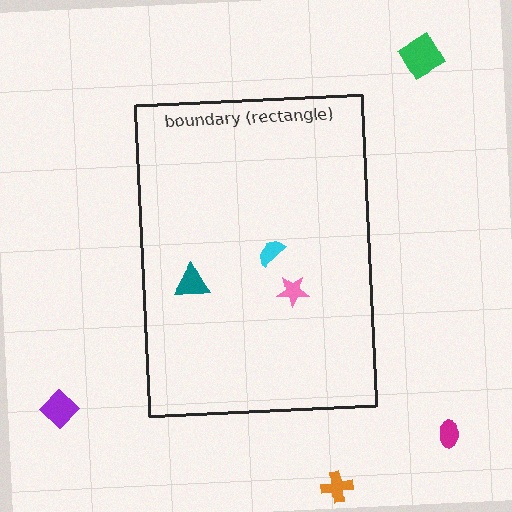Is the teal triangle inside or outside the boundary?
Inside.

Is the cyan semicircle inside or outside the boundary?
Inside.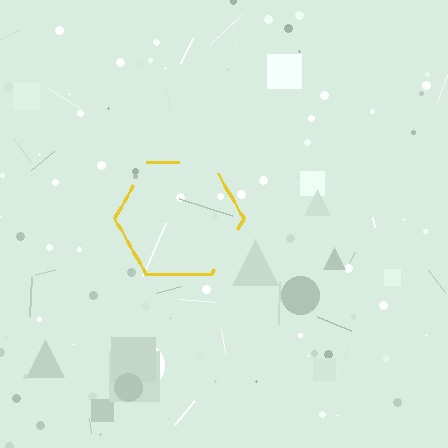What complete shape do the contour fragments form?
The contour fragments form a hexagon.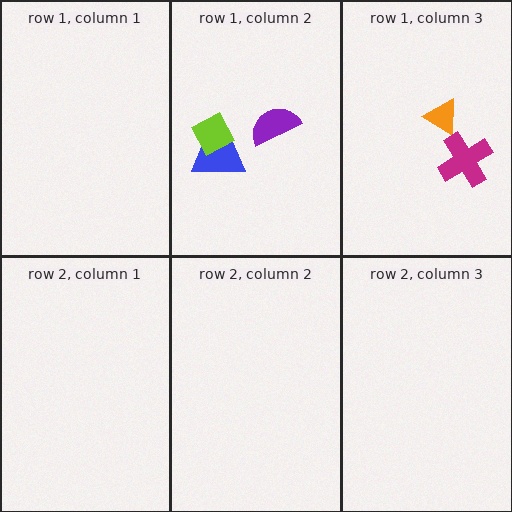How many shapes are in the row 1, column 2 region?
3.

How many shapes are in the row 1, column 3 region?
2.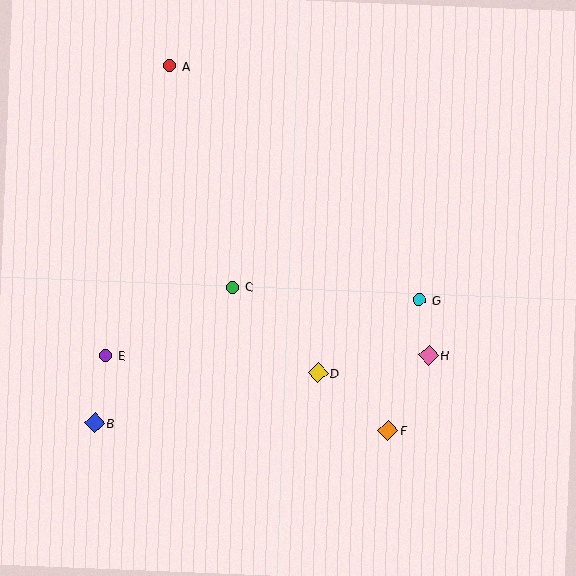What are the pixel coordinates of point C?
Point C is at (233, 287).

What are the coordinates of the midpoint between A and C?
The midpoint between A and C is at (201, 176).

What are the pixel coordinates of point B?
Point B is at (95, 423).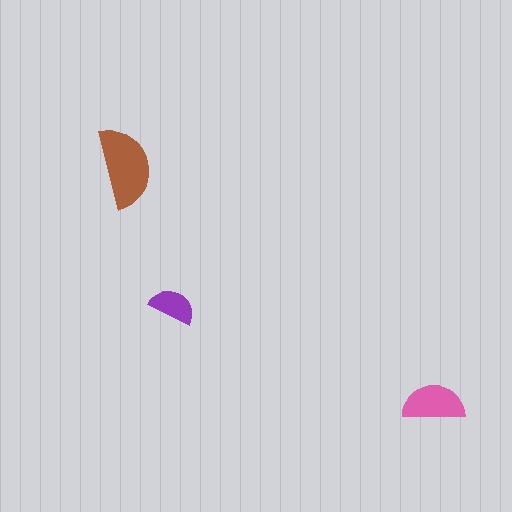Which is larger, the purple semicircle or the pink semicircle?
The pink one.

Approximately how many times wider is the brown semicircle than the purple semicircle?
About 1.5 times wider.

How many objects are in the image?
There are 3 objects in the image.